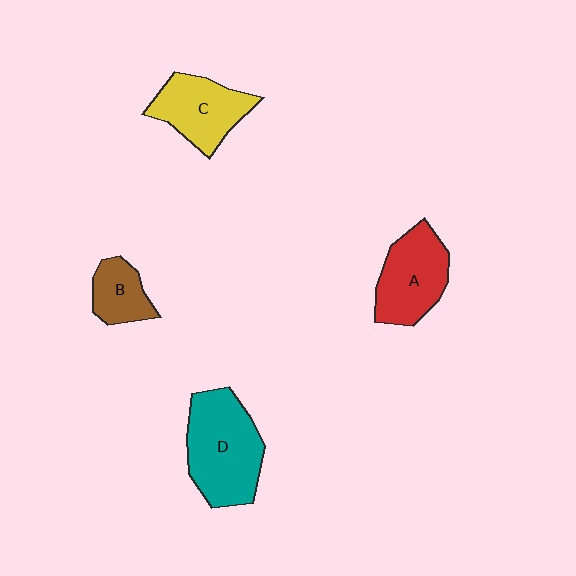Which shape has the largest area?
Shape D (teal).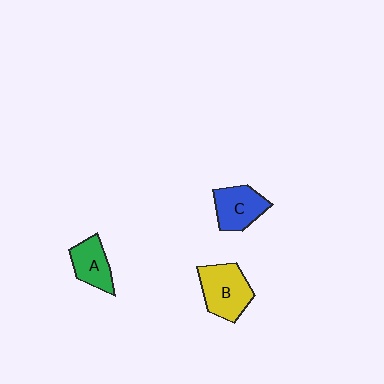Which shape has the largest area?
Shape B (yellow).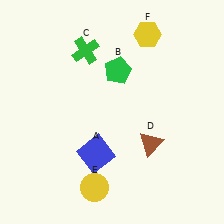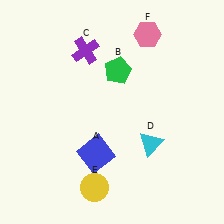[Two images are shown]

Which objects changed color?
C changed from green to purple. D changed from brown to cyan. F changed from yellow to pink.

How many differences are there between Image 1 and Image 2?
There are 3 differences between the two images.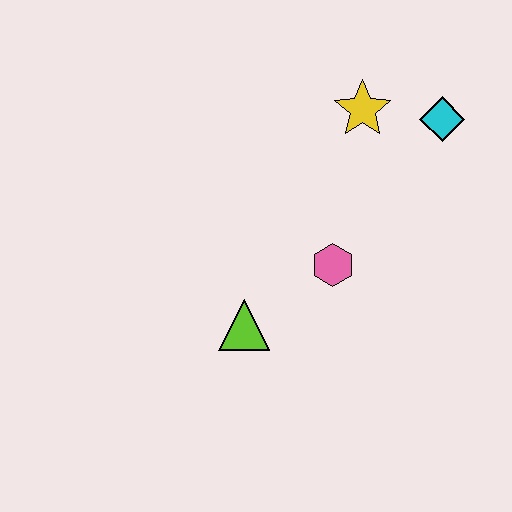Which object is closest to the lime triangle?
The pink hexagon is closest to the lime triangle.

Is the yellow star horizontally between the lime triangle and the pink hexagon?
No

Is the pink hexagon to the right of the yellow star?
No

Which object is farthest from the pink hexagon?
The cyan diamond is farthest from the pink hexagon.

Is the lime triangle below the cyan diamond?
Yes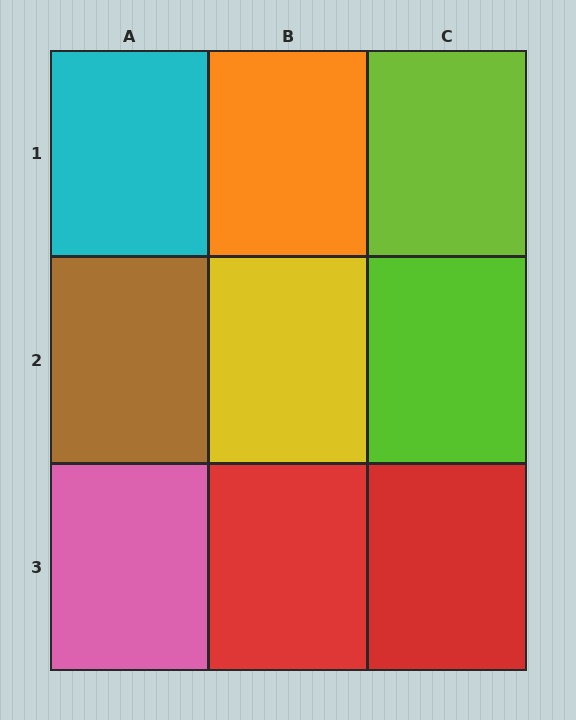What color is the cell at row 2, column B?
Yellow.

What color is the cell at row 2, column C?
Lime.